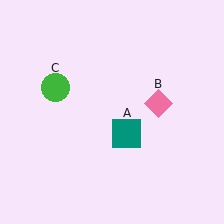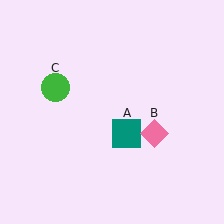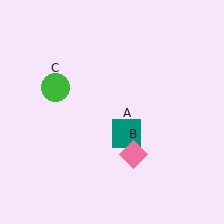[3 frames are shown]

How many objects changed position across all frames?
1 object changed position: pink diamond (object B).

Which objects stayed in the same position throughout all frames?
Teal square (object A) and green circle (object C) remained stationary.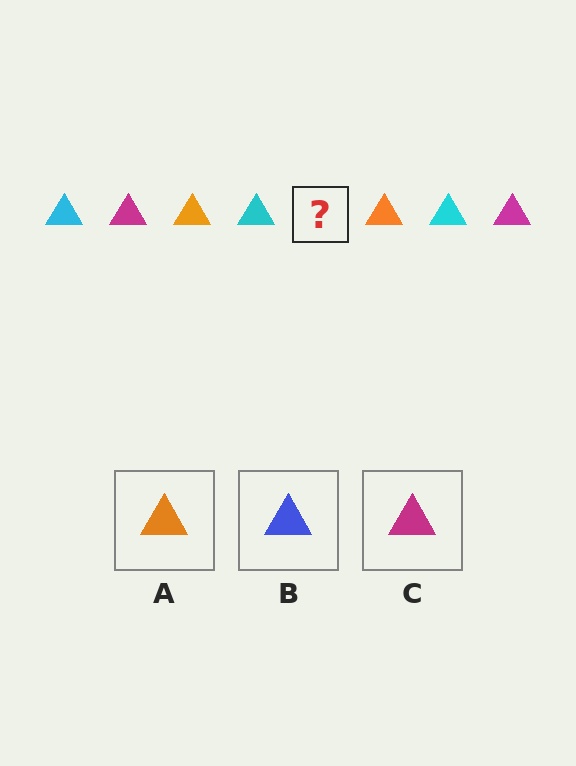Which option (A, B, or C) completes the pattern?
C.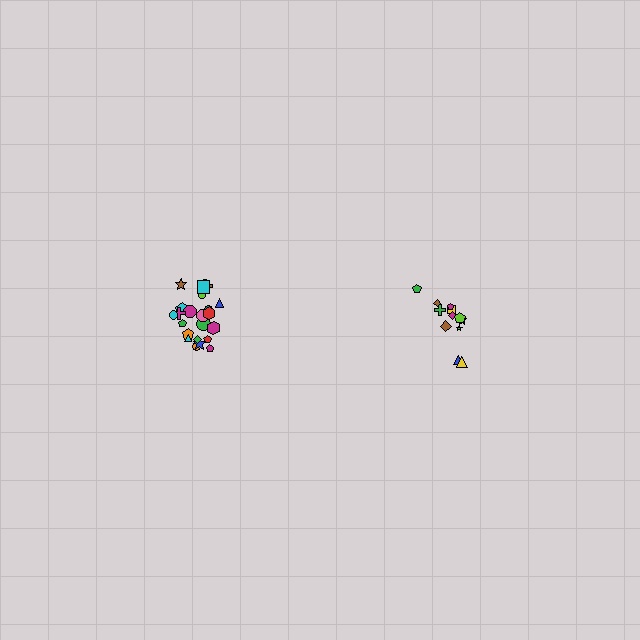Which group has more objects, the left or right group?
The left group.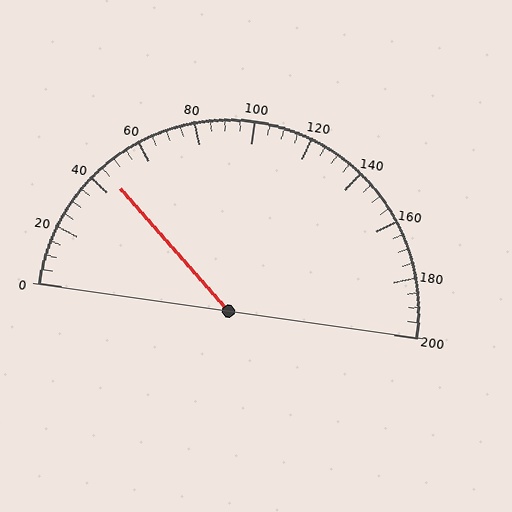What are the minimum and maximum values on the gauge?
The gauge ranges from 0 to 200.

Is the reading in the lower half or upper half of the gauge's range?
The reading is in the lower half of the range (0 to 200).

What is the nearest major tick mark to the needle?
The nearest major tick mark is 40.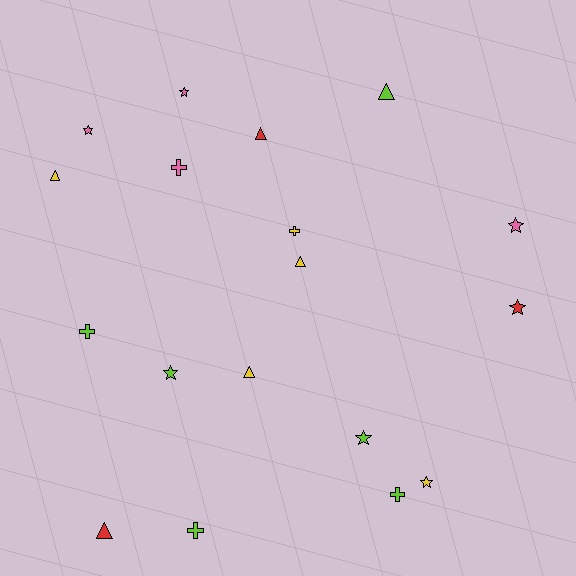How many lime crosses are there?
There are 3 lime crosses.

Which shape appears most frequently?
Star, with 7 objects.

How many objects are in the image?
There are 18 objects.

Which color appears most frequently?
Lime, with 6 objects.